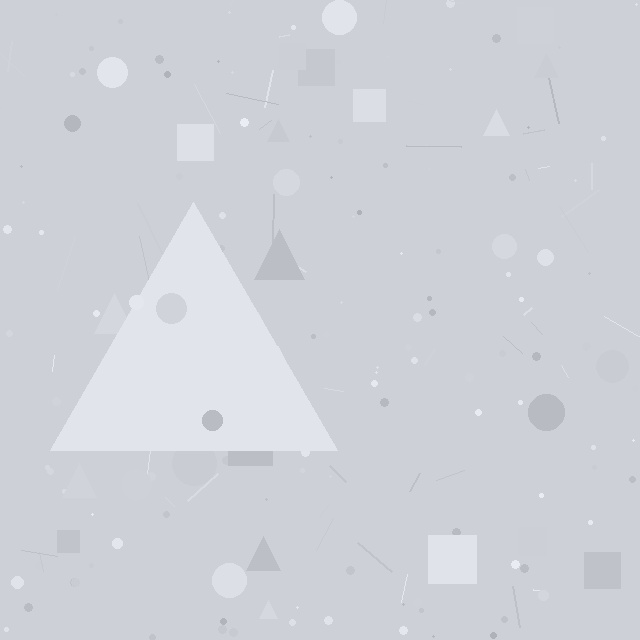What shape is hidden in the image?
A triangle is hidden in the image.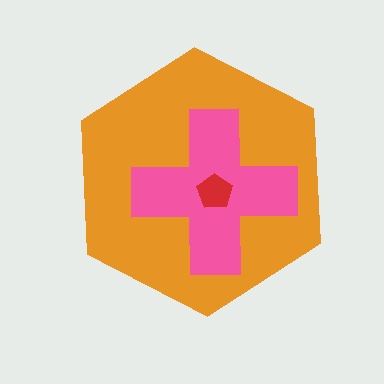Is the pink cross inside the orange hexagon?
Yes.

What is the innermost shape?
The red pentagon.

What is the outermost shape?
The orange hexagon.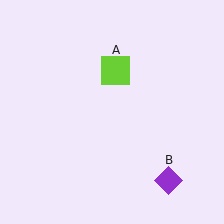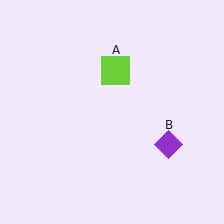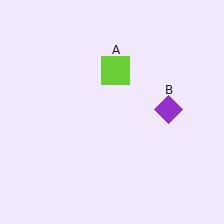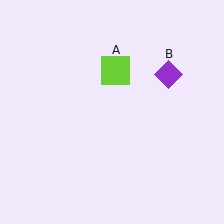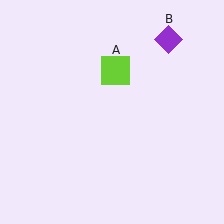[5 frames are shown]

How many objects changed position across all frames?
1 object changed position: purple diamond (object B).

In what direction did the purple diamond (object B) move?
The purple diamond (object B) moved up.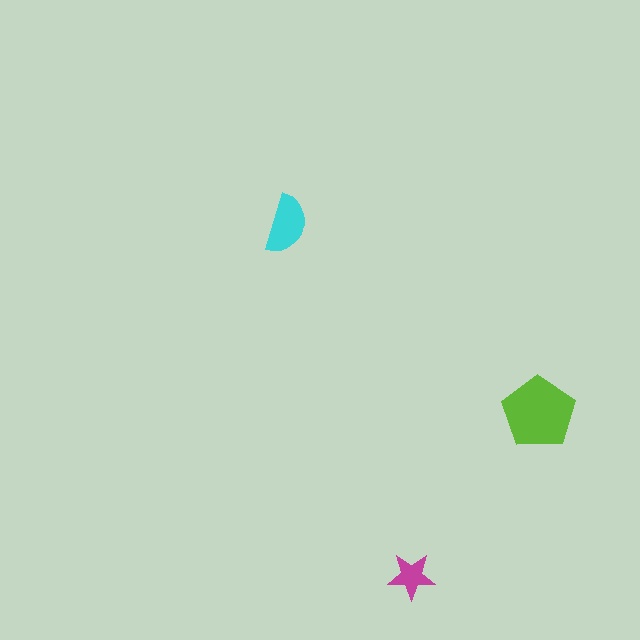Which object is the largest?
The lime pentagon.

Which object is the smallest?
The magenta star.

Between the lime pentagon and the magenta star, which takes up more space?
The lime pentagon.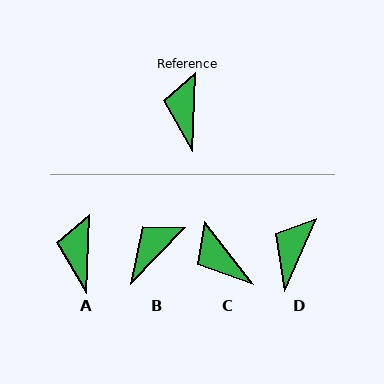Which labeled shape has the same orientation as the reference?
A.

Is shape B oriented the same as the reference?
No, it is off by about 42 degrees.